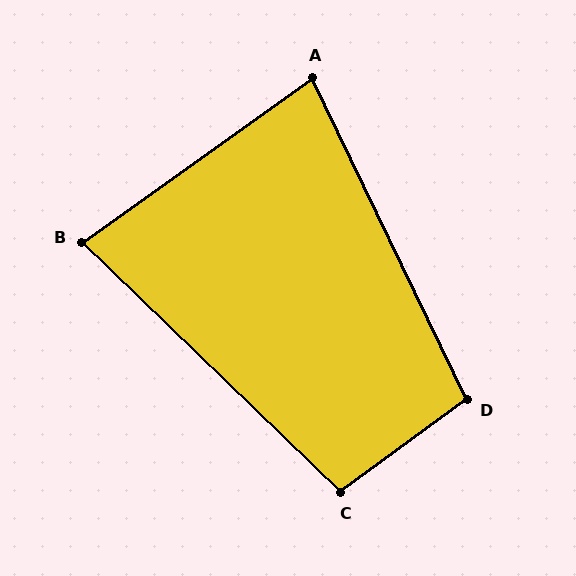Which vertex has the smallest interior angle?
B, at approximately 79 degrees.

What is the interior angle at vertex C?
Approximately 100 degrees (obtuse).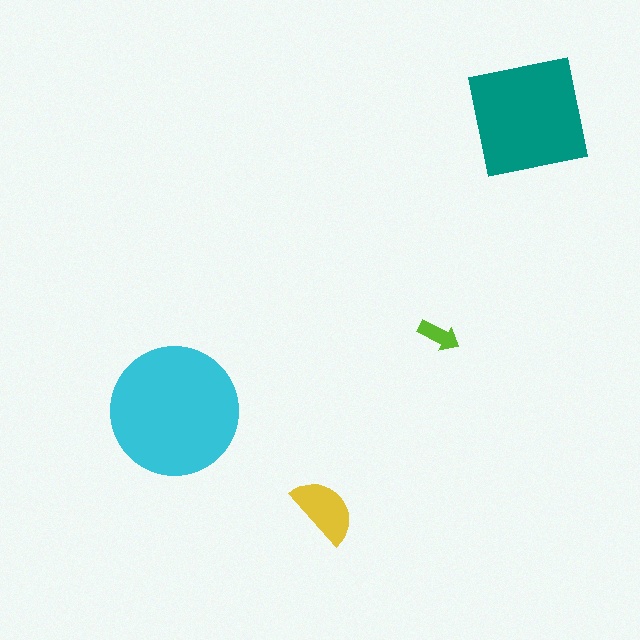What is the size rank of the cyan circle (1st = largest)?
1st.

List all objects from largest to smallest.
The cyan circle, the teal square, the yellow semicircle, the lime arrow.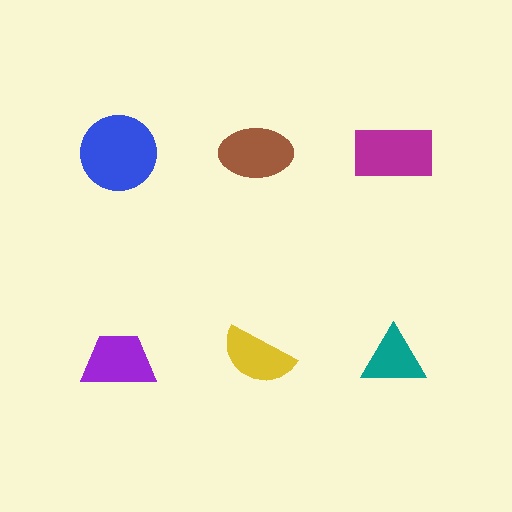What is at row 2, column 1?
A purple trapezoid.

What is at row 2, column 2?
A yellow semicircle.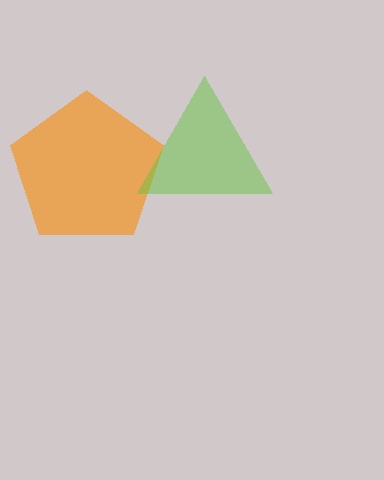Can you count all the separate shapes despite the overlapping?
Yes, there are 2 separate shapes.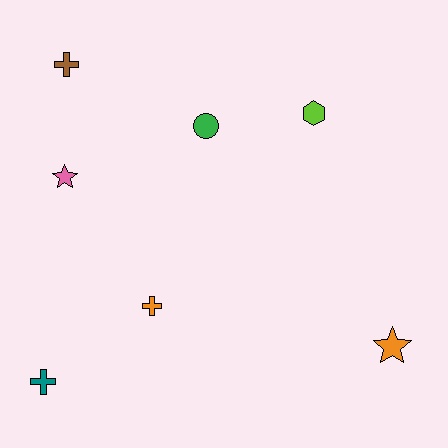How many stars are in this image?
There are 2 stars.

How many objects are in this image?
There are 7 objects.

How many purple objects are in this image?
There are no purple objects.